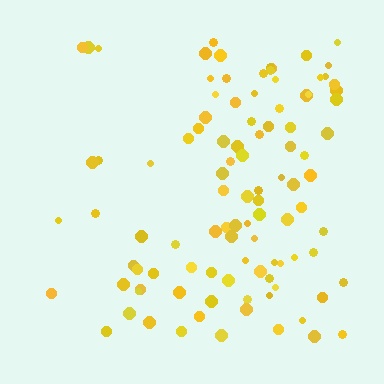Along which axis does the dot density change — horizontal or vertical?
Horizontal.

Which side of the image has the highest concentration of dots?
The right.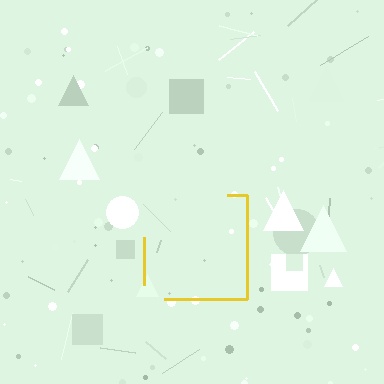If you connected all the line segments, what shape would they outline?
They would outline a square.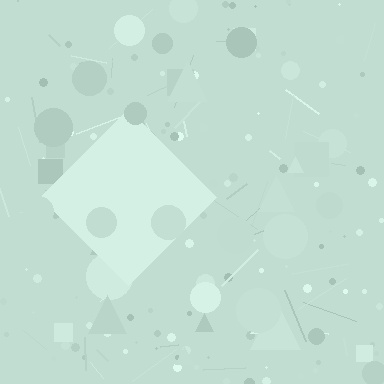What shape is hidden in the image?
A diamond is hidden in the image.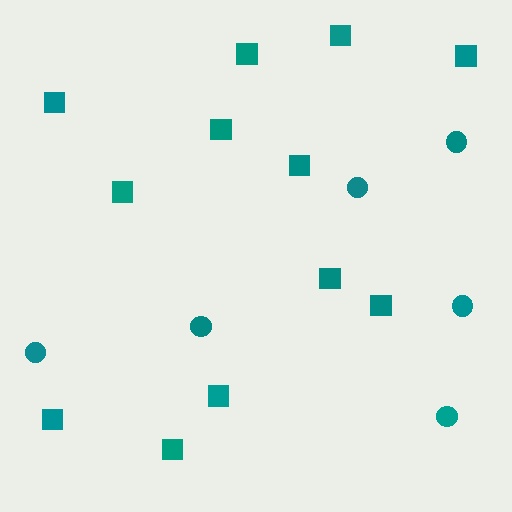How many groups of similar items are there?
There are 2 groups: one group of circles (6) and one group of squares (12).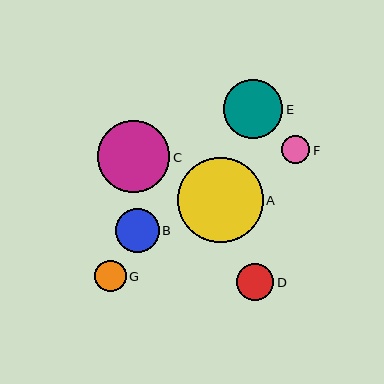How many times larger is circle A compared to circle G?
Circle A is approximately 2.7 times the size of circle G.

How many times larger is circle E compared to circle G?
Circle E is approximately 1.9 times the size of circle G.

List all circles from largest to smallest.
From largest to smallest: A, C, E, B, D, G, F.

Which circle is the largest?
Circle A is the largest with a size of approximately 85 pixels.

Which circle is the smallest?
Circle F is the smallest with a size of approximately 28 pixels.